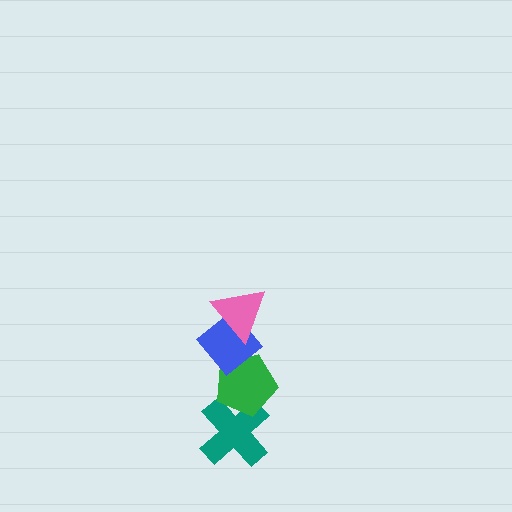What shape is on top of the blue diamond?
The pink triangle is on top of the blue diamond.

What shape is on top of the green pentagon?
The blue diamond is on top of the green pentagon.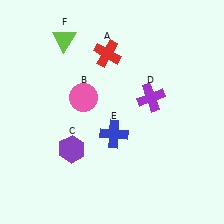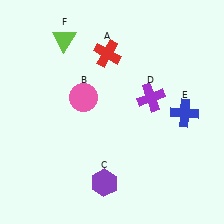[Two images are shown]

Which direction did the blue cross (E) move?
The blue cross (E) moved right.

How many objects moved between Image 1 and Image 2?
2 objects moved between the two images.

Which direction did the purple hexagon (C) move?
The purple hexagon (C) moved down.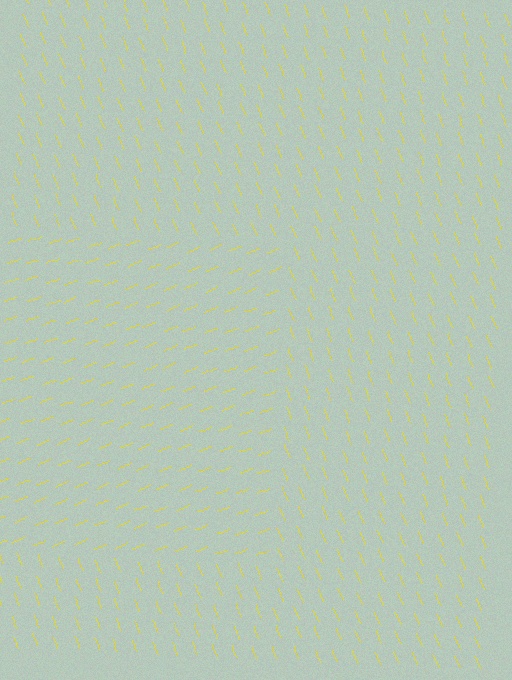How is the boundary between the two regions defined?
The boundary is defined purely by a change in line orientation (approximately 88 degrees difference). All lines are the same color and thickness.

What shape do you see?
I see a rectangle.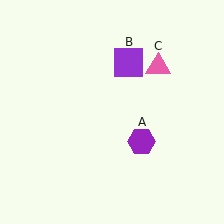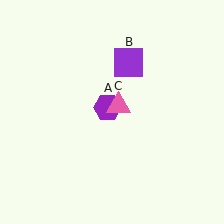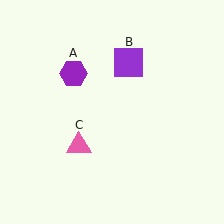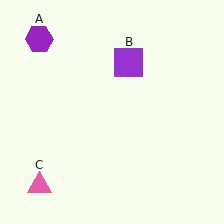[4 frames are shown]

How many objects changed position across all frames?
2 objects changed position: purple hexagon (object A), pink triangle (object C).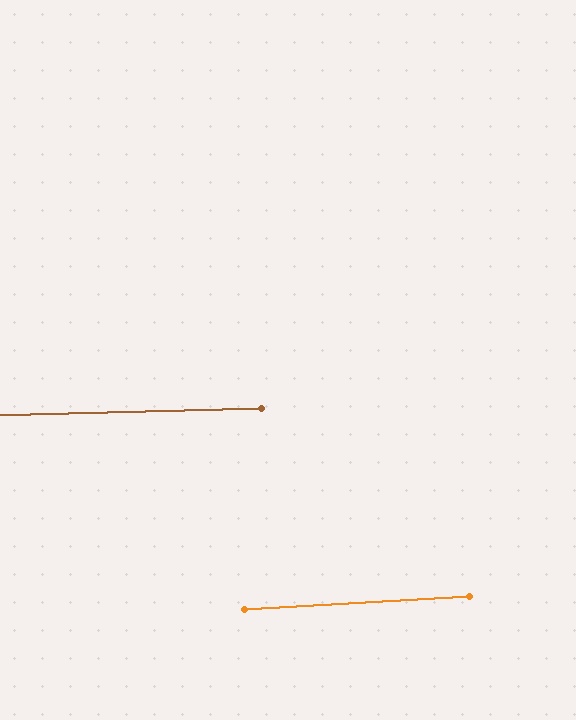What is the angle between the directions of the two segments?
Approximately 2 degrees.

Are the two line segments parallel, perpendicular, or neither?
Parallel — their directions differ by only 1.5°.